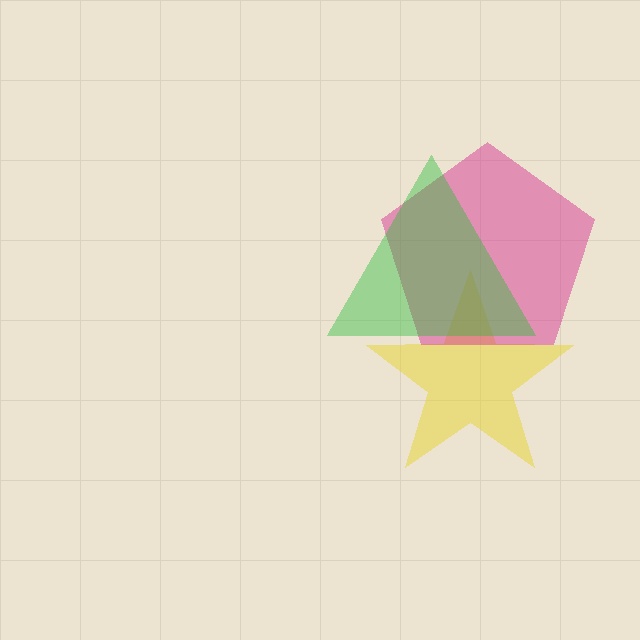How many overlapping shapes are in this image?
There are 3 overlapping shapes in the image.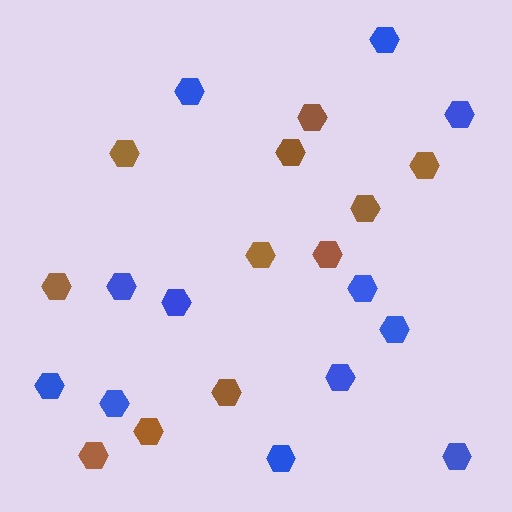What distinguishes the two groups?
There are 2 groups: one group of blue hexagons (12) and one group of brown hexagons (11).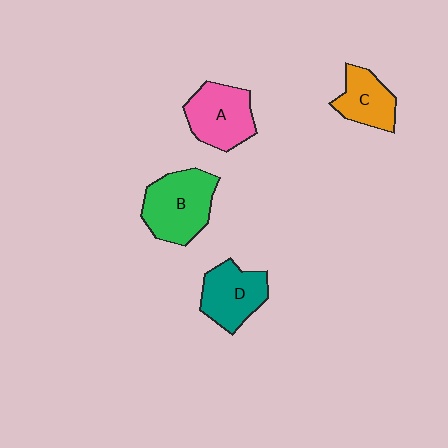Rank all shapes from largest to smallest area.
From largest to smallest: B (green), A (pink), D (teal), C (orange).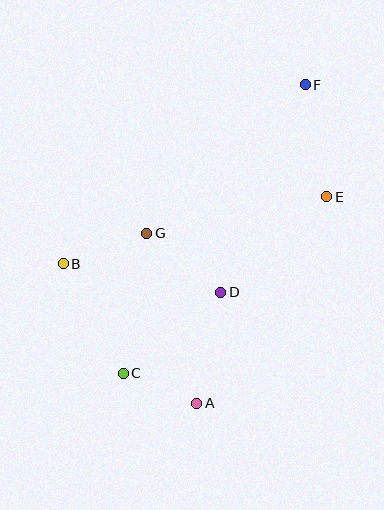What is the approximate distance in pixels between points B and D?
The distance between B and D is approximately 160 pixels.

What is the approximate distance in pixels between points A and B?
The distance between A and B is approximately 193 pixels.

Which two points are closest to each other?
Points A and C are closest to each other.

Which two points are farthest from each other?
Points C and F are farthest from each other.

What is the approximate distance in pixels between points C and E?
The distance between C and E is approximately 270 pixels.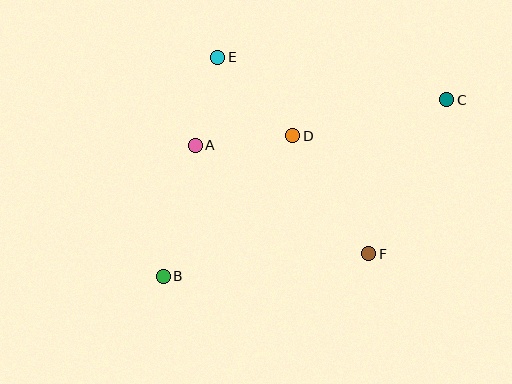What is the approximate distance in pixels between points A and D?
The distance between A and D is approximately 98 pixels.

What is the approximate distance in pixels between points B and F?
The distance between B and F is approximately 207 pixels.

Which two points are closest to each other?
Points A and E are closest to each other.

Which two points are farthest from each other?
Points B and C are farthest from each other.